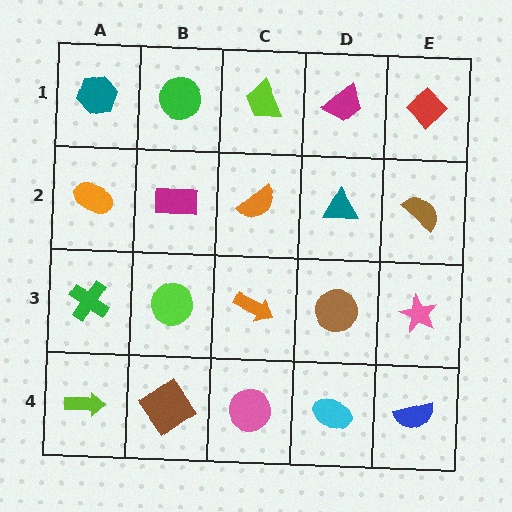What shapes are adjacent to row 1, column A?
An orange ellipse (row 2, column A), a green circle (row 1, column B).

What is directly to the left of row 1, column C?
A green circle.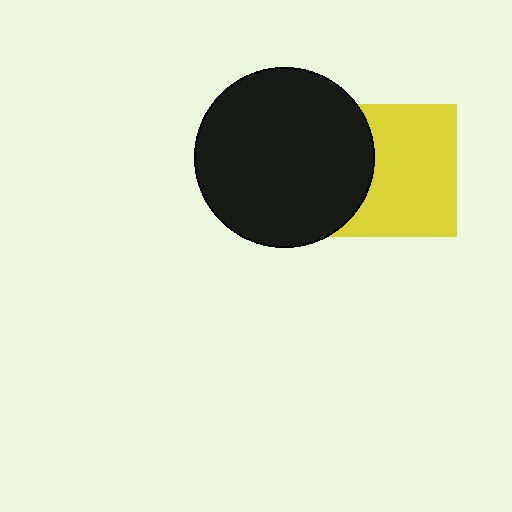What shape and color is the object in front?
The object in front is a black circle.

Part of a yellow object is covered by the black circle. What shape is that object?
It is a square.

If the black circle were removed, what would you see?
You would see the complete yellow square.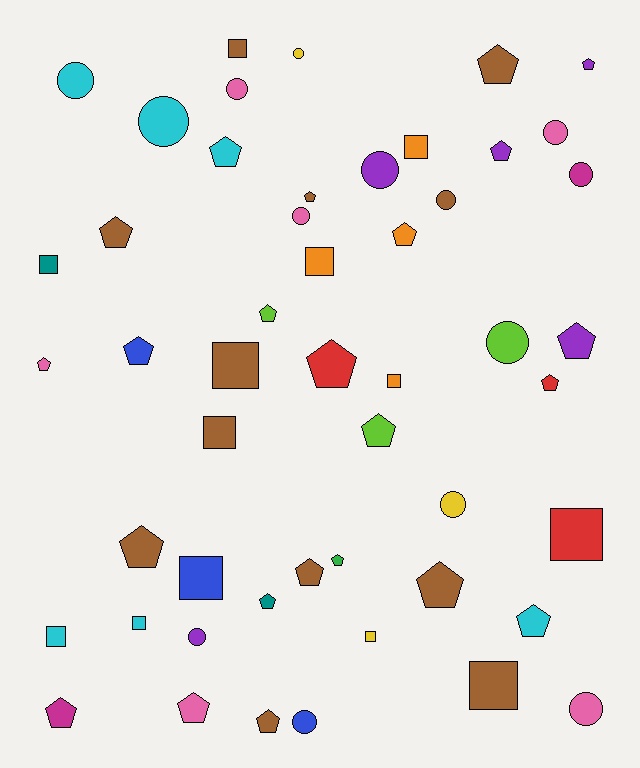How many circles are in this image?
There are 14 circles.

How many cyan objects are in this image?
There are 6 cyan objects.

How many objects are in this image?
There are 50 objects.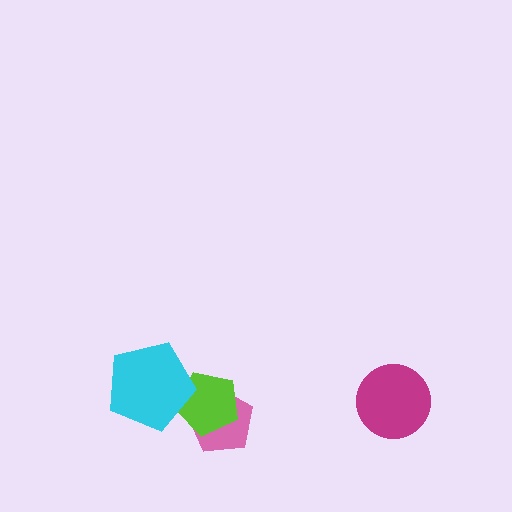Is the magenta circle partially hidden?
No, no other shape covers it.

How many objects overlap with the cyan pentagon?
1 object overlaps with the cyan pentagon.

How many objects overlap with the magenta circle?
0 objects overlap with the magenta circle.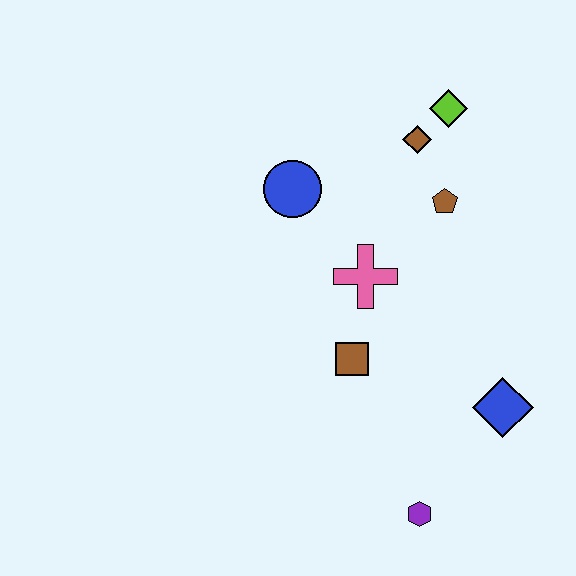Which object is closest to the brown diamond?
The lime diamond is closest to the brown diamond.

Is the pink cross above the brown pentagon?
No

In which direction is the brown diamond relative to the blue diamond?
The brown diamond is above the blue diamond.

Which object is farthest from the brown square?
The lime diamond is farthest from the brown square.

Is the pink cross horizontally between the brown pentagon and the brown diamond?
No